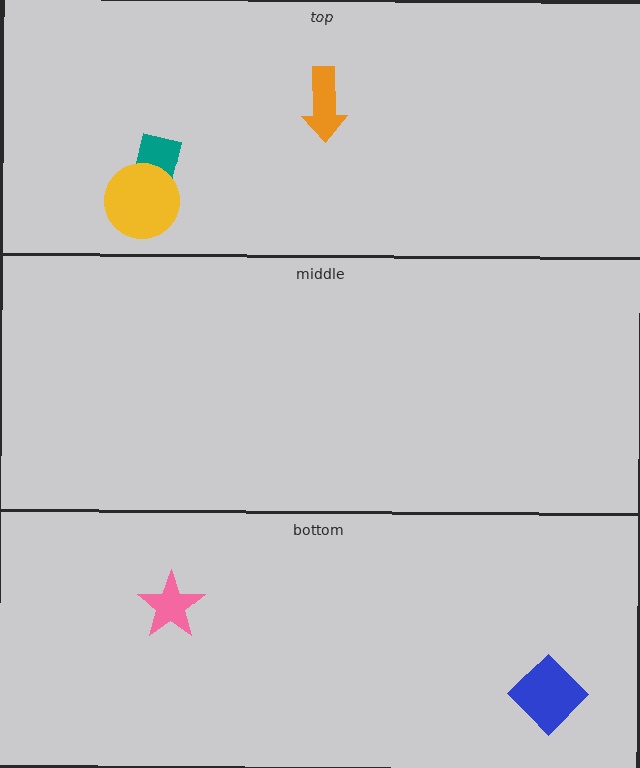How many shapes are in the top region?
3.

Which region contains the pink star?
The bottom region.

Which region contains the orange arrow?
The top region.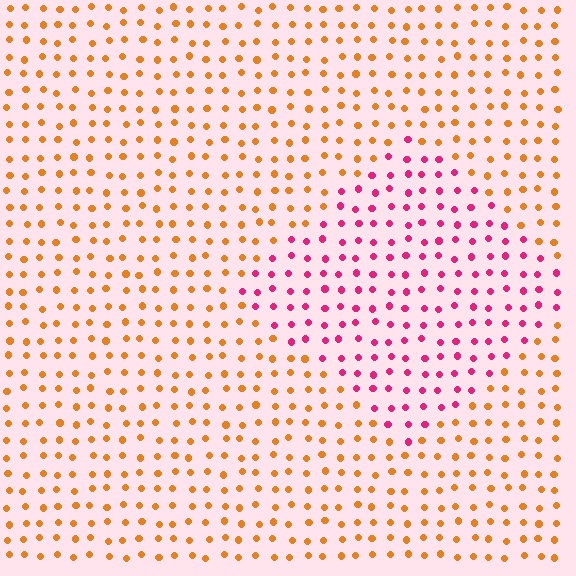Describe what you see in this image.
The image is filled with small orange elements in a uniform arrangement. A diamond-shaped region is visible where the elements are tinted to a slightly different hue, forming a subtle color boundary.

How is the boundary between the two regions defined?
The boundary is defined purely by a slight shift in hue (about 59 degrees). Spacing, size, and orientation are identical on both sides.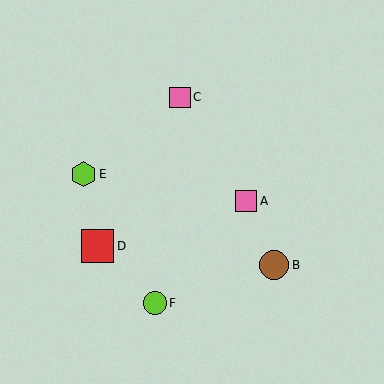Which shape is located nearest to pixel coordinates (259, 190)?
The pink square (labeled A) at (246, 201) is nearest to that location.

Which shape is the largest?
The red square (labeled D) is the largest.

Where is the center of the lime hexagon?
The center of the lime hexagon is at (83, 174).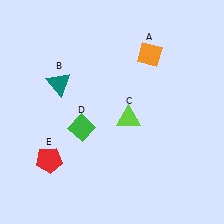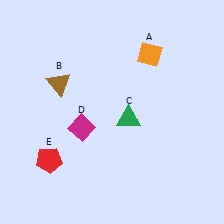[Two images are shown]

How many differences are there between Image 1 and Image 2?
There are 3 differences between the two images.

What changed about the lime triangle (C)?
In Image 1, C is lime. In Image 2, it changed to green.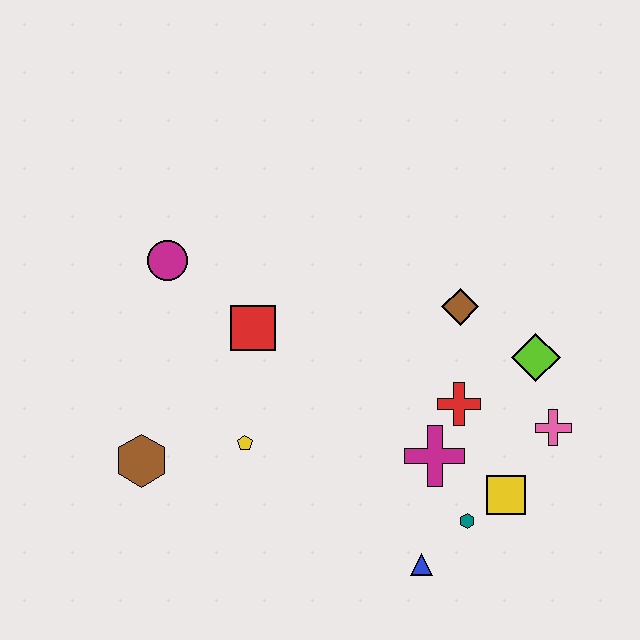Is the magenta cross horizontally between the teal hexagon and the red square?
Yes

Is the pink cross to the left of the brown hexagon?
No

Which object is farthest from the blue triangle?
The magenta circle is farthest from the blue triangle.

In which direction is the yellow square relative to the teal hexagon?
The yellow square is to the right of the teal hexagon.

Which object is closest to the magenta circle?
The red square is closest to the magenta circle.